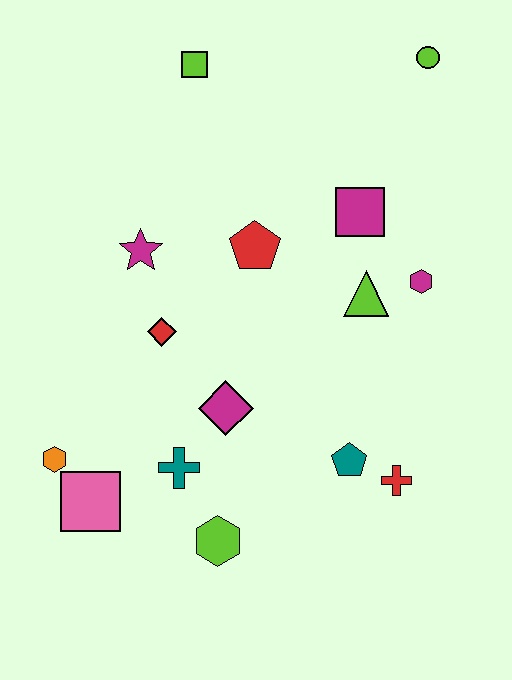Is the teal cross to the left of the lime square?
Yes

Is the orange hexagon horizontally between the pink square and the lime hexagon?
No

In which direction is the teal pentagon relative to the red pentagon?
The teal pentagon is below the red pentagon.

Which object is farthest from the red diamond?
The lime circle is farthest from the red diamond.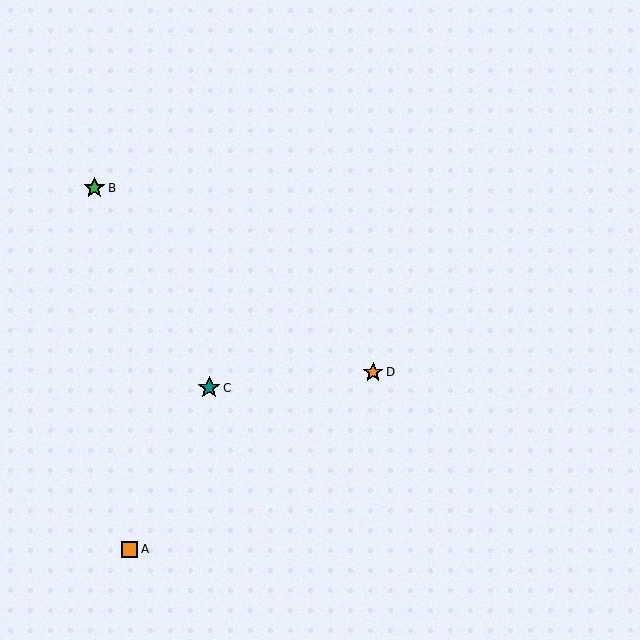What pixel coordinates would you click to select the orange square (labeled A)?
Click at (130, 549) to select the orange square A.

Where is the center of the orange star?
The center of the orange star is at (373, 372).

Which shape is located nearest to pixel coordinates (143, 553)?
The orange square (labeled A) at (130, 549) is nearest to that location.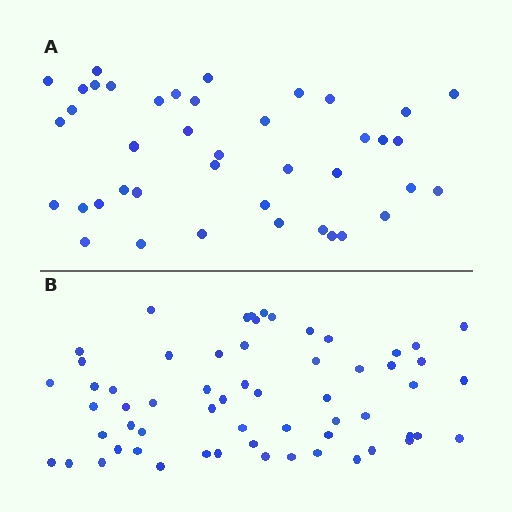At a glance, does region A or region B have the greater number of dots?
Region B (the bottom region) has more dots.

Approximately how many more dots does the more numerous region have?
Region B has approximately 20 more dots than region A.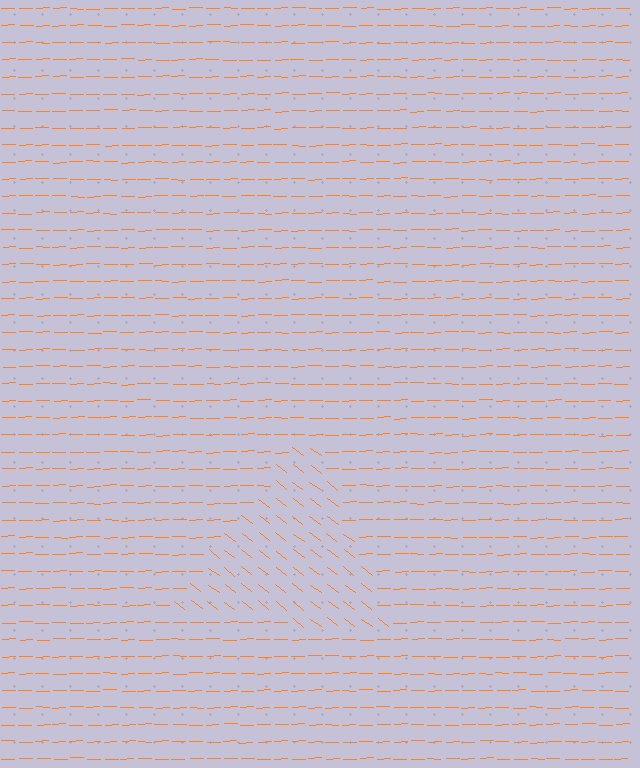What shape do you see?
I see a triangle.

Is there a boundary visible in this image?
Yes, there is a texture boundary formed by a change in line orientation.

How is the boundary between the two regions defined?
The boundary is defined purely by a change in line orientation (approximately 39 degrees difference). All lines are the same color and thickness.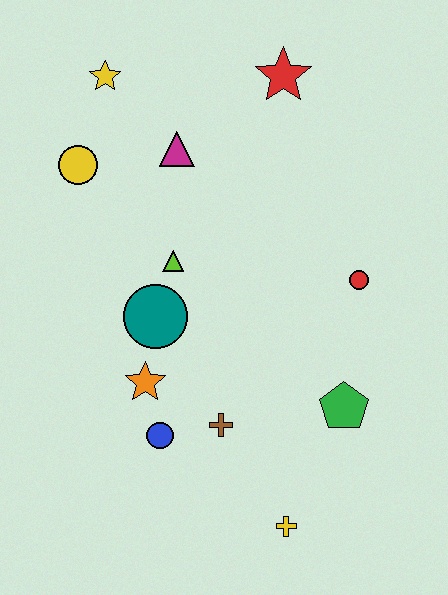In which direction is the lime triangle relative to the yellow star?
The lime triangle is below the yellow star.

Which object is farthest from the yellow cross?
The yellow star is farthest from the yellow cross.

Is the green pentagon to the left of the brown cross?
No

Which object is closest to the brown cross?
The blue circle is closest to the brown cross.